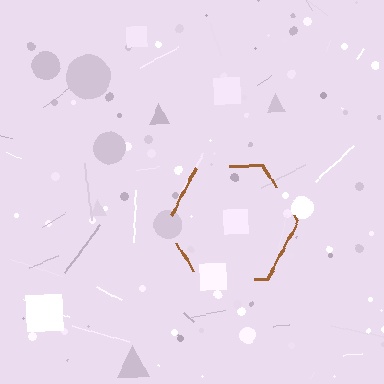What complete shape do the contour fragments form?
The contour fragments form a hexagon.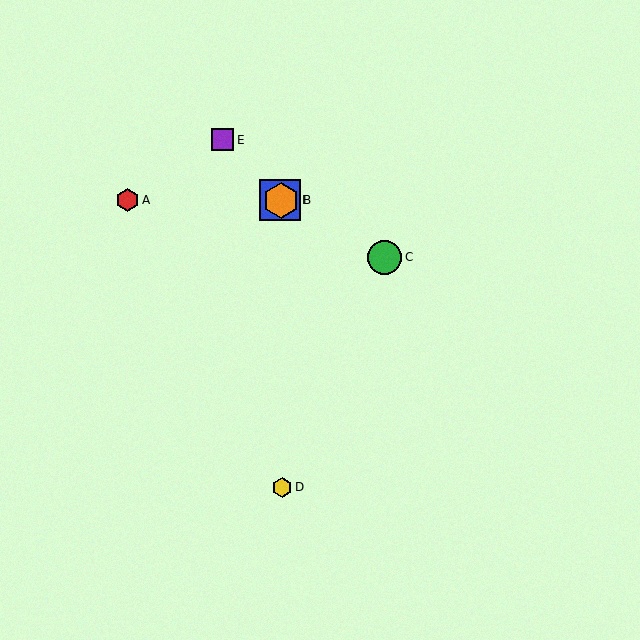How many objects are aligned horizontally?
3 objects (A, B, F) are aligned horizontally.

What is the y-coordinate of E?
Object E is at y≈140.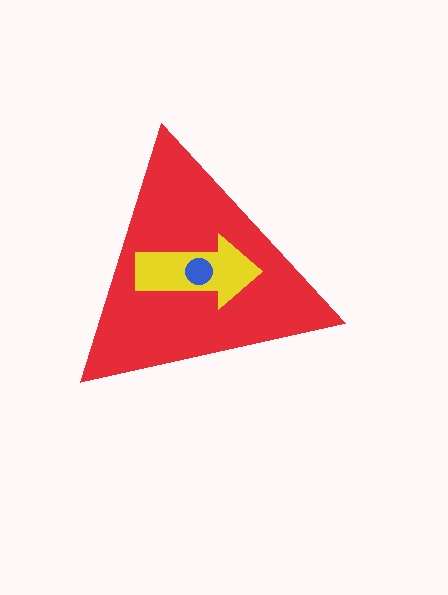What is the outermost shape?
The red triangle.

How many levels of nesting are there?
3.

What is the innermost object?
The blue circle.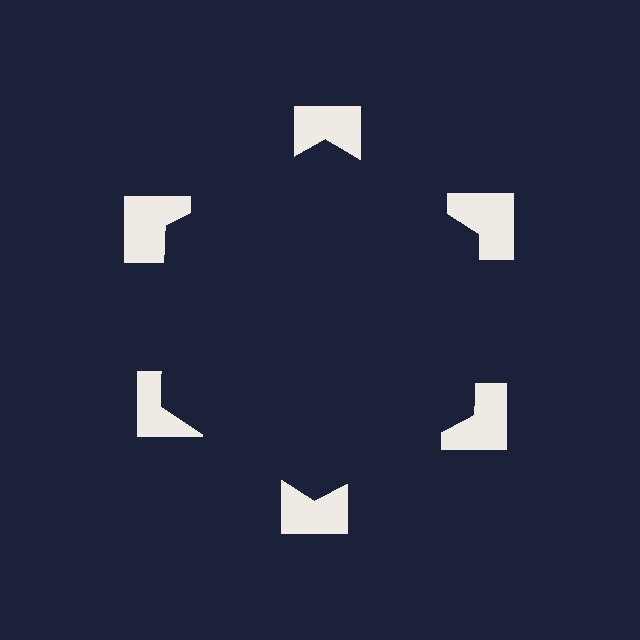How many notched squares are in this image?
There are 6 — one at each vertex of the illusory hexagon.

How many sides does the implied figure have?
6 sides.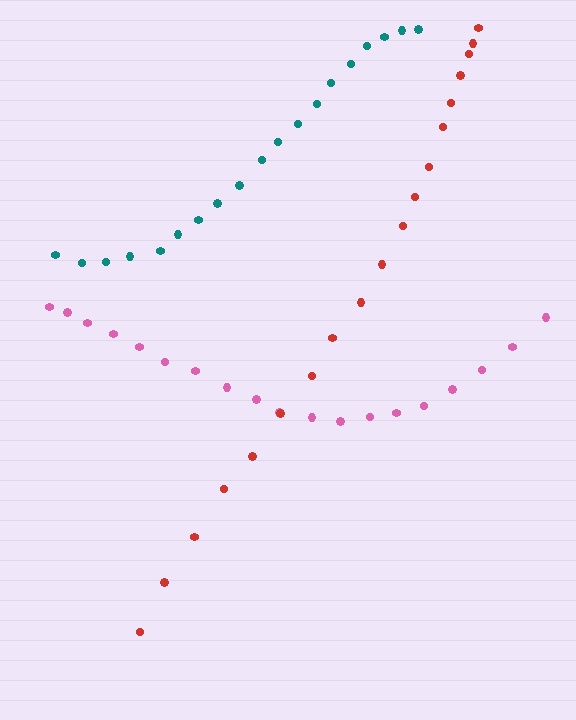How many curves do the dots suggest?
There are 3 distinct paths.